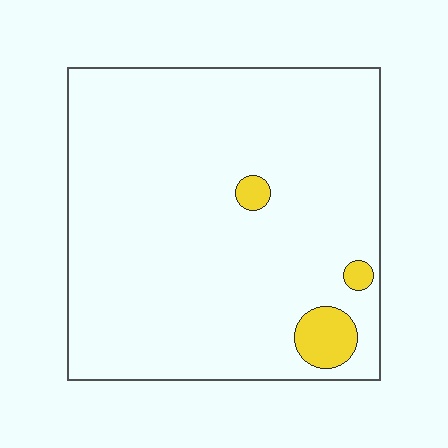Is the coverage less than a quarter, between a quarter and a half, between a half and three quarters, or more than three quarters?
Less than a quarter.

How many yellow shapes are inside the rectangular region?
3.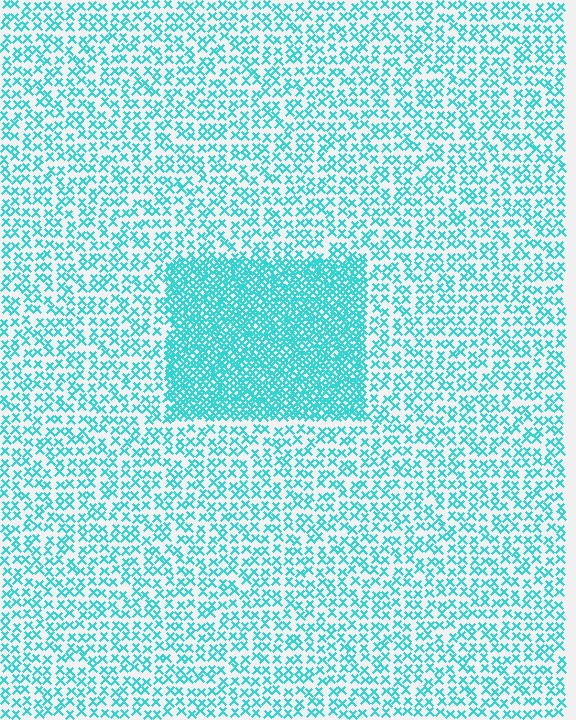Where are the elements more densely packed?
The elements are more densely packed inside the rectangle boundary.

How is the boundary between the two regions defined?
The boundary is defined by a change in element density (approximately 2.7x ratio). All elements are the same color, size, and shape.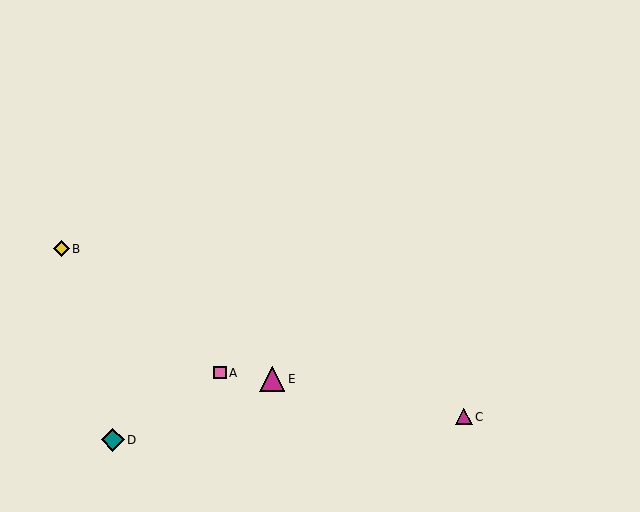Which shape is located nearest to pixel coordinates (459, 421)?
The magenta triangle (labeled C) at (464, 417) is nearest to that location.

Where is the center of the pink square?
The center of the pink square is at (220, 373).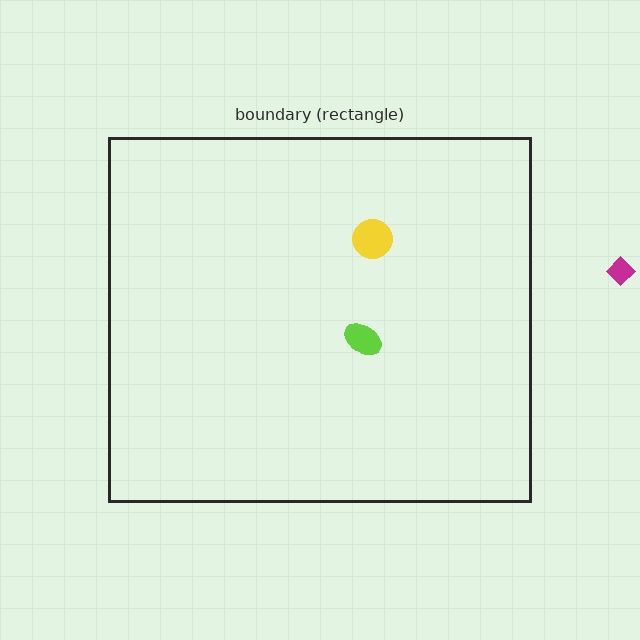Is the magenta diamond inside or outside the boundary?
Outside.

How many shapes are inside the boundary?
2 inside, 1 outside.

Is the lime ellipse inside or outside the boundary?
Inside.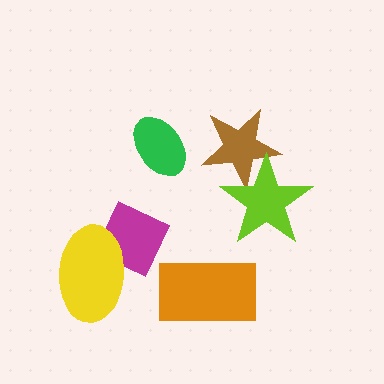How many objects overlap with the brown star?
1 object overlaps with the brown star.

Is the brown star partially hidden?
Yes, it is partially covered by another shape.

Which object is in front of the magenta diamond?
The yellow ellipse is in front of the magenta diamond.